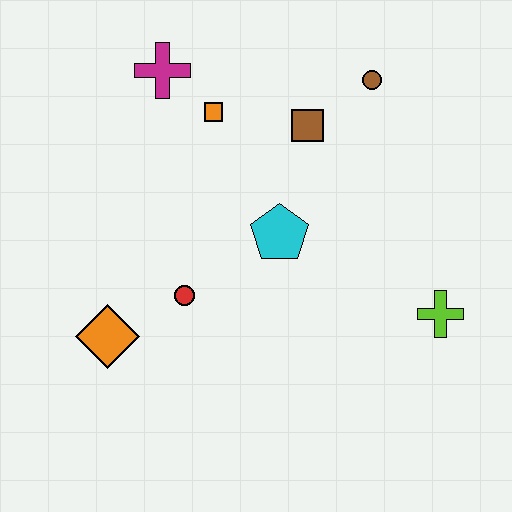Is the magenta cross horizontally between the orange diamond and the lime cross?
Yes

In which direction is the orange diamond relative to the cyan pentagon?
The orange diamond is to the left of the cyan pentagon.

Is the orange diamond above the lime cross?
No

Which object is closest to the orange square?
The magenta cross is closest to the orange square.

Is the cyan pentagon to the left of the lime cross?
Yes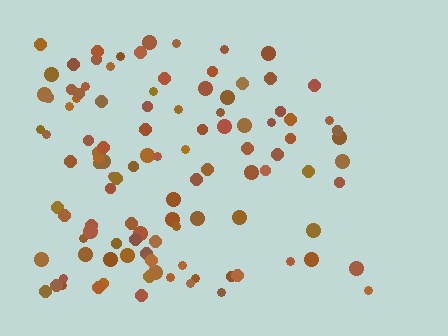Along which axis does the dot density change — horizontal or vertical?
Horizontal.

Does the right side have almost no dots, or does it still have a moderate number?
Still a moderate number, just noticeably fewer than the left.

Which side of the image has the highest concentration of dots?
The left.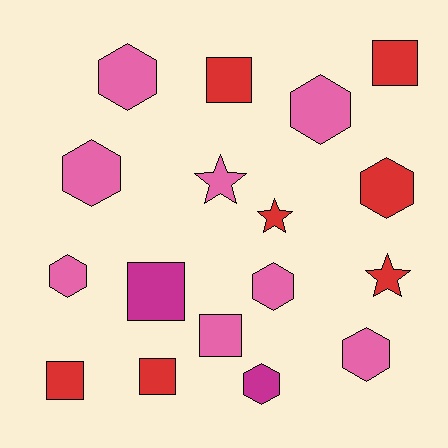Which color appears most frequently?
Pink, with 8 objects.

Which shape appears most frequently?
Hexagon, with 8 objects.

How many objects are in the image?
There are 17 objects.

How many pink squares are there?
There is 1 pink square.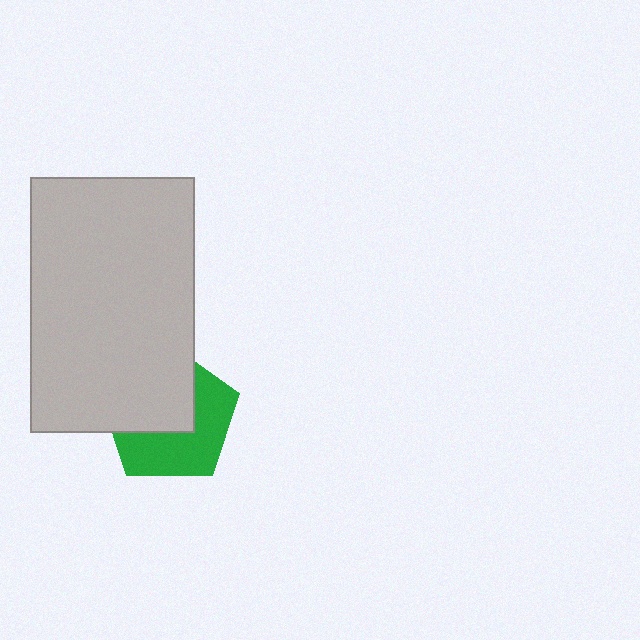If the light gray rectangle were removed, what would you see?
You would see the complete green pentagon.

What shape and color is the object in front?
The object in front is a light gray rectangle.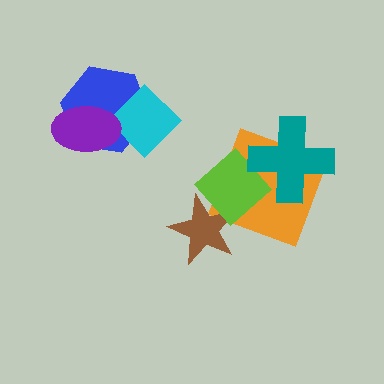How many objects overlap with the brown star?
1 object overlaps with the brown star.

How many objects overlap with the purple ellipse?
2 objects overlap with the purple ellipse.